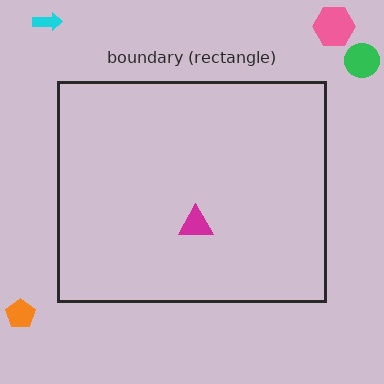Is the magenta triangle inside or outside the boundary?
Inside.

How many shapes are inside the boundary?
1 inside, 4 outside.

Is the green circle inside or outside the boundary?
Outside.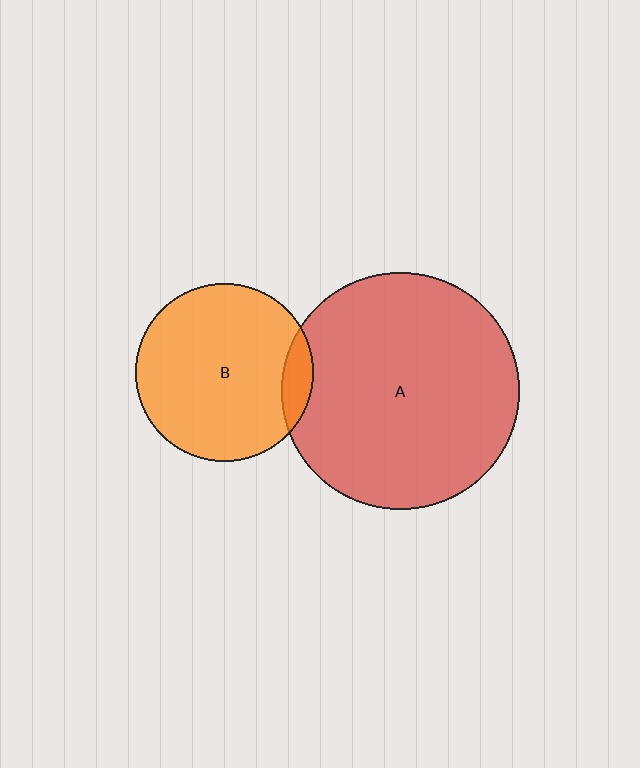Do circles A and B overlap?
Yes.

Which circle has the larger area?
Circle A (red).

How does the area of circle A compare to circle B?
Approximately 1.8 times.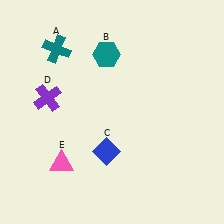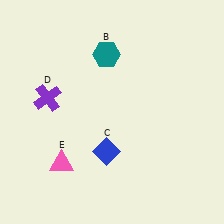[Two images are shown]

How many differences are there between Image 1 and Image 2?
There is 1 difference between the two images.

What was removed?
The teal cross (A) was removed in Image 2.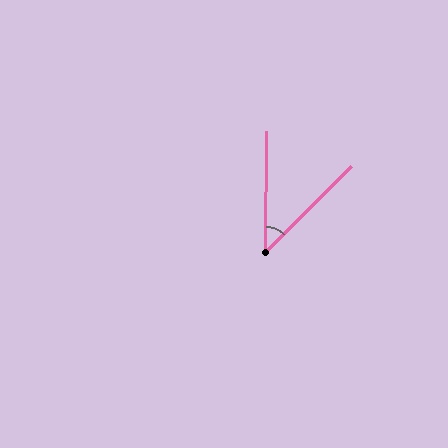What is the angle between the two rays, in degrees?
Approximately 44 degrees.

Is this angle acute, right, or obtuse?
It is acute.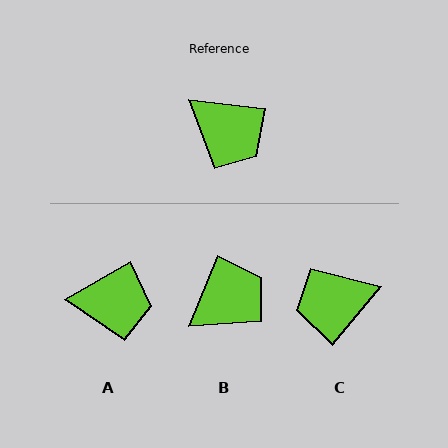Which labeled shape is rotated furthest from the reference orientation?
C, about 124 degrees away.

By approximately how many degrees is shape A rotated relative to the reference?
Approximately 36 degrees counter-clockwise.